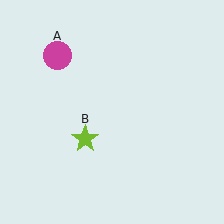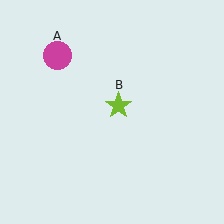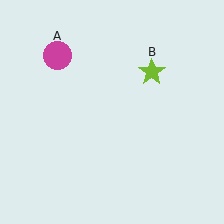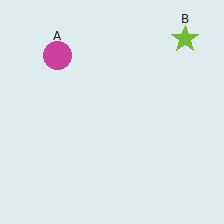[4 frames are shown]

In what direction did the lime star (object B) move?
The lime star (object B) moved up and to the right.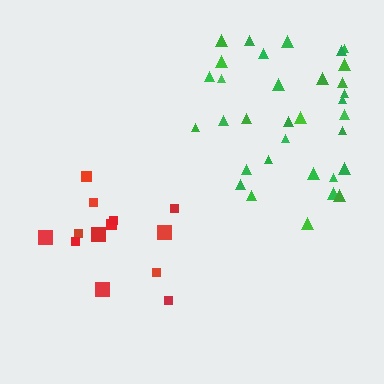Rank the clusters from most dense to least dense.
green, red.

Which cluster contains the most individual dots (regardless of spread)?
Green (33).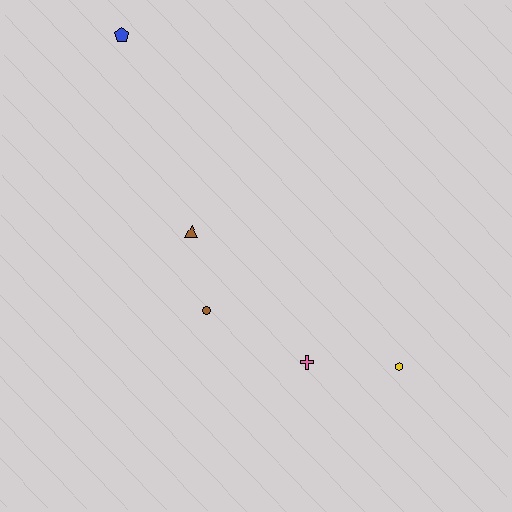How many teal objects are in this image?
There are no teal objects.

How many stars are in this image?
There are no stars.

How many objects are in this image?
There are 5 objects.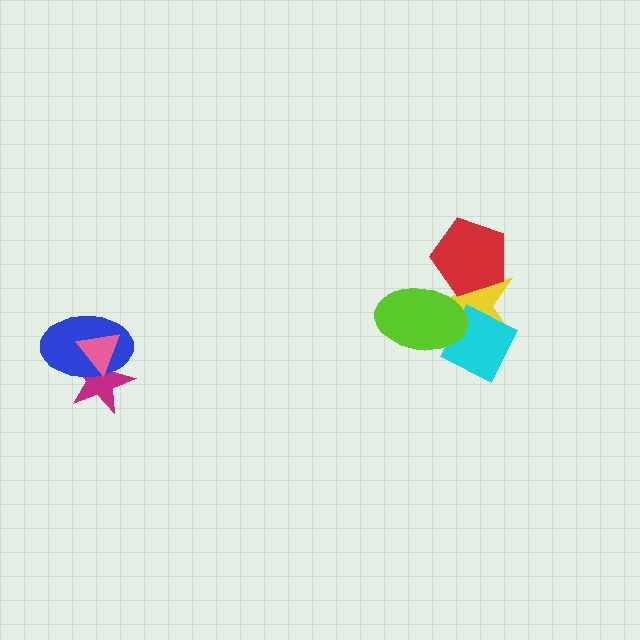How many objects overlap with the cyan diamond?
2 objects overlap with the cyan diamond.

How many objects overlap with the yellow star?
3 objects overlap with the yellow star.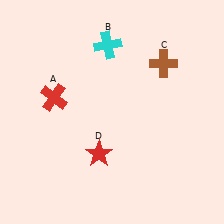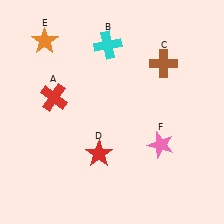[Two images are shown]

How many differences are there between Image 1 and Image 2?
There are 2 differences between the two images.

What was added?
An orange star (E), a pink star (F) were added in Image 2.